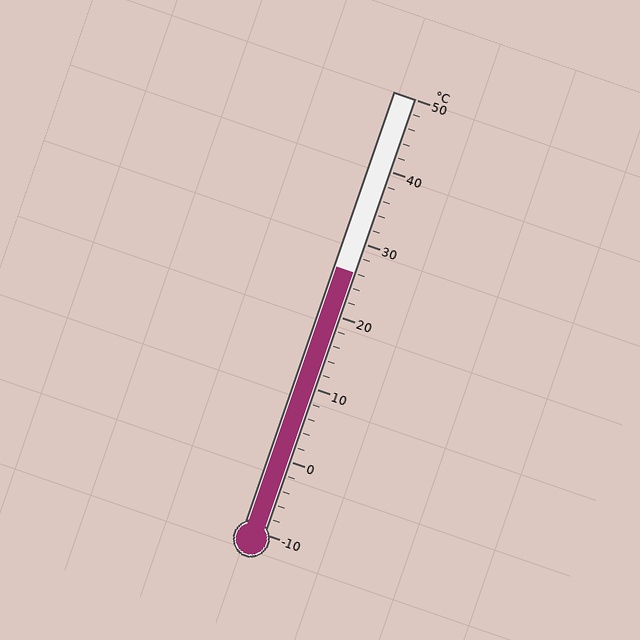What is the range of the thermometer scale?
The thermometer scale ranges from -10°C to 50°C.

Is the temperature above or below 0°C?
The temperature is above 0°C.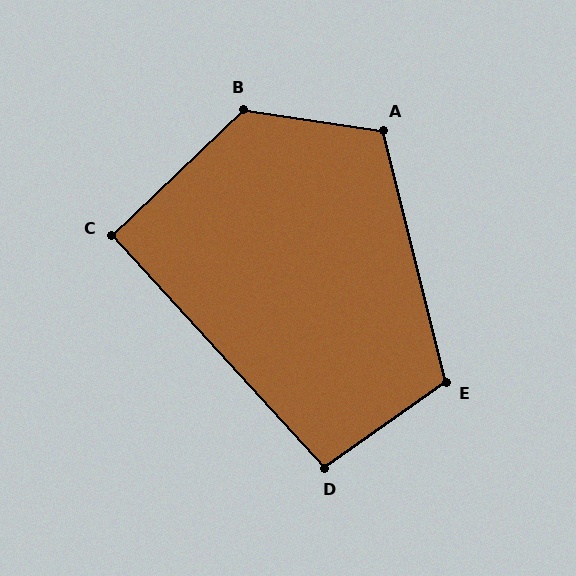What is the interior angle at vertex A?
Approximately 113 degrees (obtuse).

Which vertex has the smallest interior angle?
C, at approximately 91 degrees.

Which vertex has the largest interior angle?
B, at approximately 128 degrees.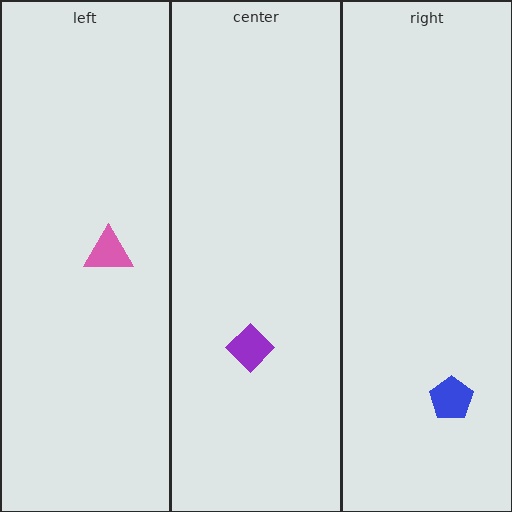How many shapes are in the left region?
1.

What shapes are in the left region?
The pink triangle.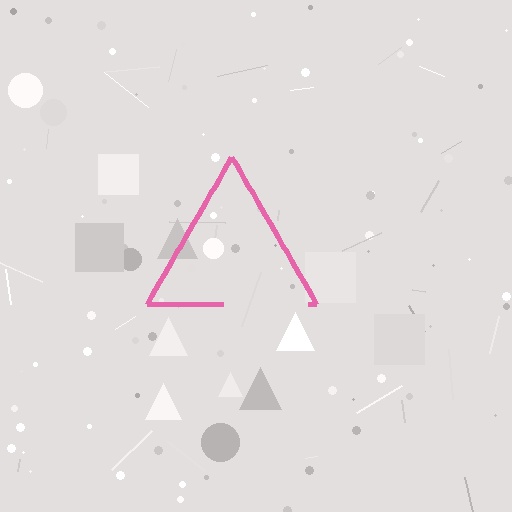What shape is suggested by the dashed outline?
The dashed outline suggests a triangle.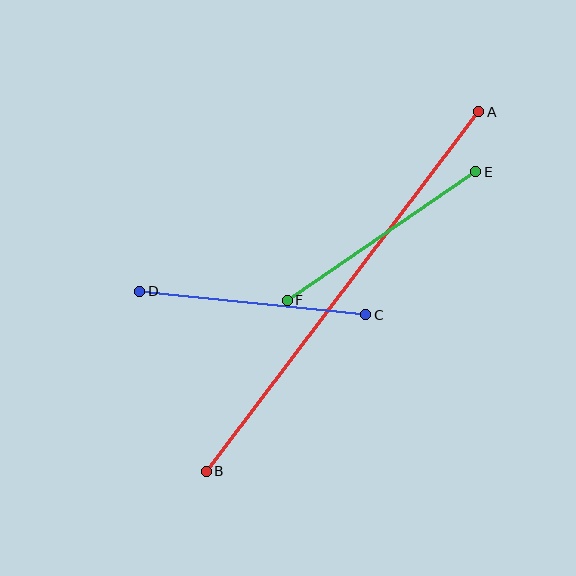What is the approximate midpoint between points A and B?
The midpoint is at approximately (342, 291) pixels.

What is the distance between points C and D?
The distance is approximately 227 pixels.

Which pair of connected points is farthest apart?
Points A and B are farthest apart.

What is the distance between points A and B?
The distance is approximately 451 pixels.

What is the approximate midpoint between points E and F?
The midpoint is at approximately (382, 236) pixels.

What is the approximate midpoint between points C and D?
The midpoint is at approximately (253, 303) pixels.